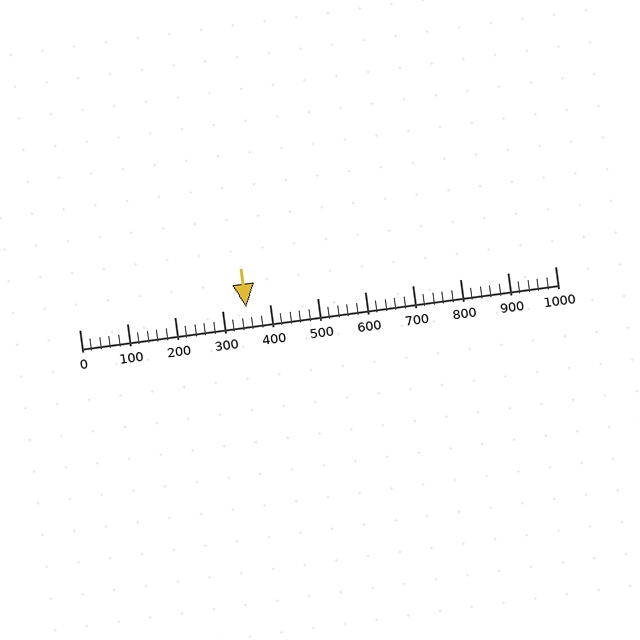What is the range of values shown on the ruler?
The ruler shows values from 0 to 1000.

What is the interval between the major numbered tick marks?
The major tick marks are spaced 100 units apart.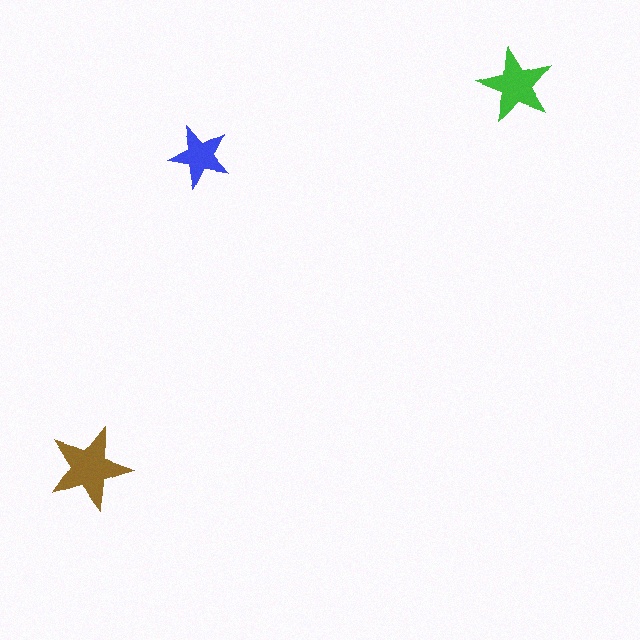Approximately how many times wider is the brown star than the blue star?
About 1.5 times wider.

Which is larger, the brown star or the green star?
The brown one.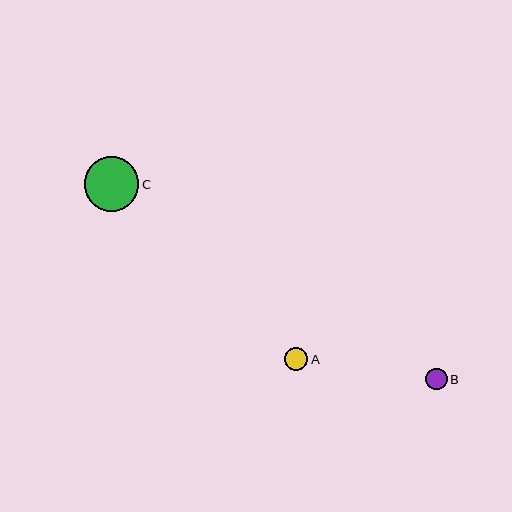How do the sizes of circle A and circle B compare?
Circle A and circle B are approximately the same size.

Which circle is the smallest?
Circle B is the smallest with a size of approximately 21 pixels.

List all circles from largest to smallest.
From largest to smallest: C, A, B.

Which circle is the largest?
Circle C is the largest with a size of approximately 55 pixels.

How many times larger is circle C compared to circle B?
Circle C is approximately 2.6 times the size of circle B.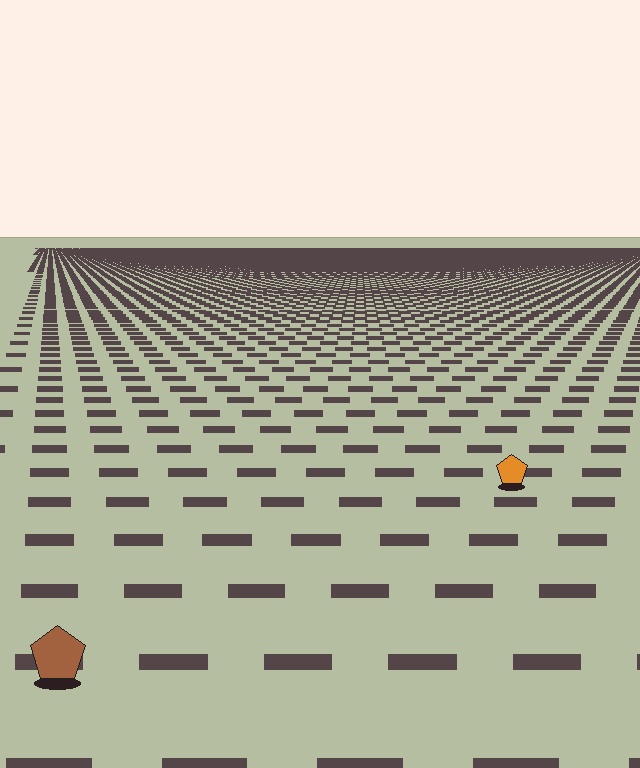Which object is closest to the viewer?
The brown pentagon is closest. The texture marks near it are larger and more spread out.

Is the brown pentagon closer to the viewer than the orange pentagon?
Yes. The brown pentagon is closer — you can tell from the texture gradient: the ground texture is coarser near it.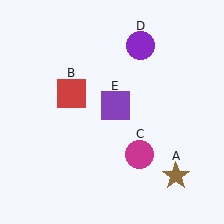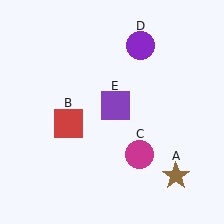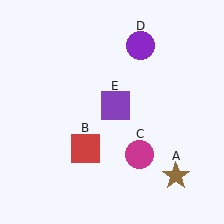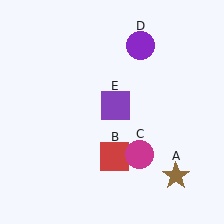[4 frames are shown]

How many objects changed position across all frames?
1 object changed position: red square (object B).